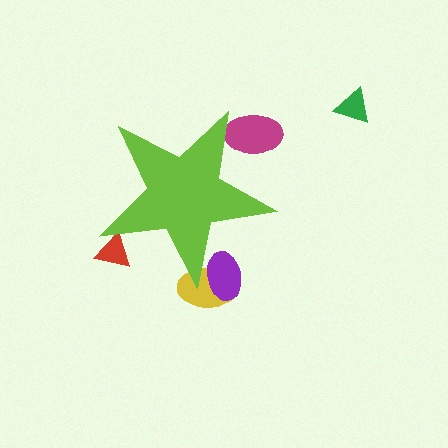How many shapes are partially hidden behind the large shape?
4 shapes are partially hidden.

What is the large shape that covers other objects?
A lime star.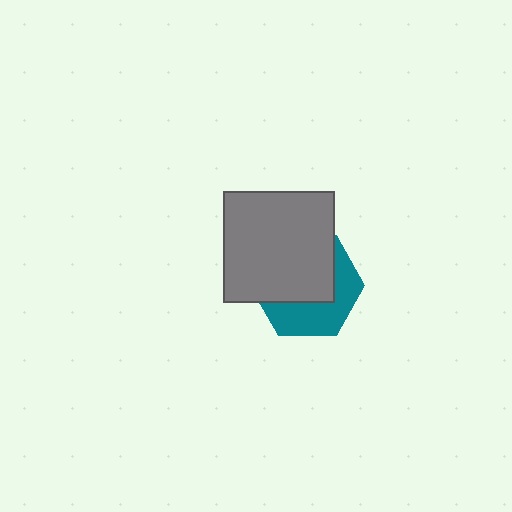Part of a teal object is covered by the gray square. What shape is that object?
It is a hexagon.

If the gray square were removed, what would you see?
You would see the complete teal hexagon.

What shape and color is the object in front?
The object in front is a gray square.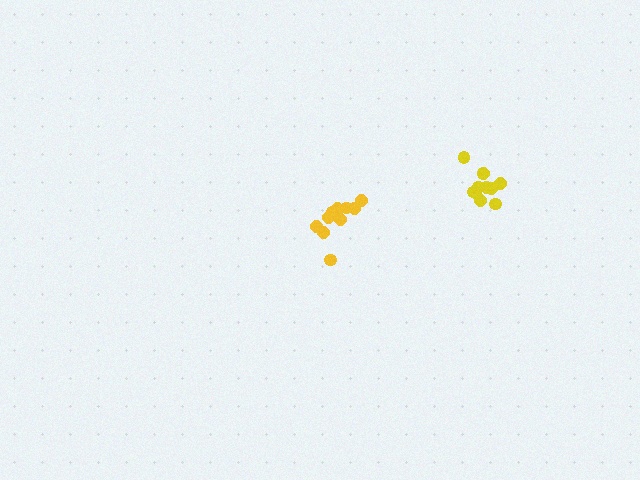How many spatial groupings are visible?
There are 2 spatial groupings.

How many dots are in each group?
Group 1: 11 dots, Group 2: 10 dots (21 total).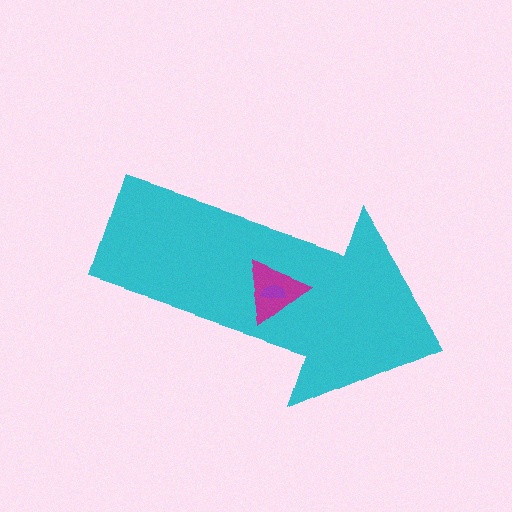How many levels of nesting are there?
3.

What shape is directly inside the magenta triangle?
The purple semicircle.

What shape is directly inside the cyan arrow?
The magenta triangle.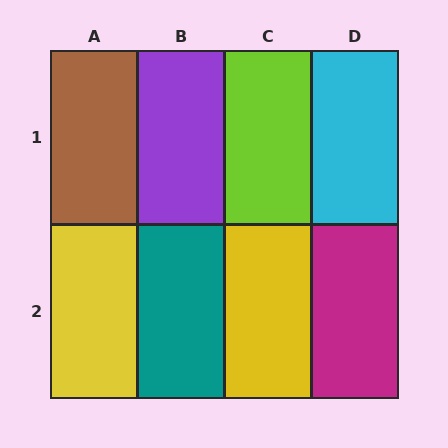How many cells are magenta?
1 cell is magenta.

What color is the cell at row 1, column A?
Brown.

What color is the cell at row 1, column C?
Lime.